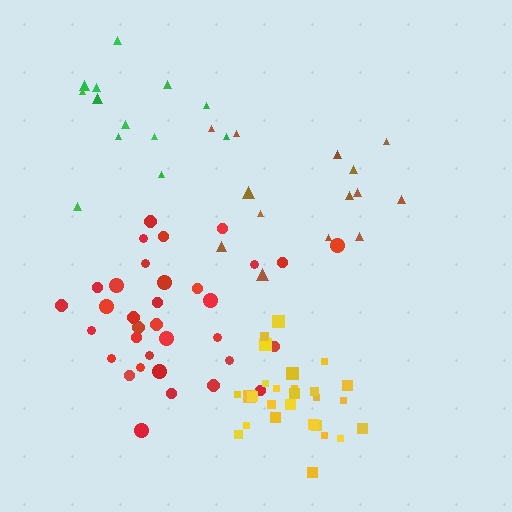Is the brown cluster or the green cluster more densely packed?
Green.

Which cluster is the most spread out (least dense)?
Brown.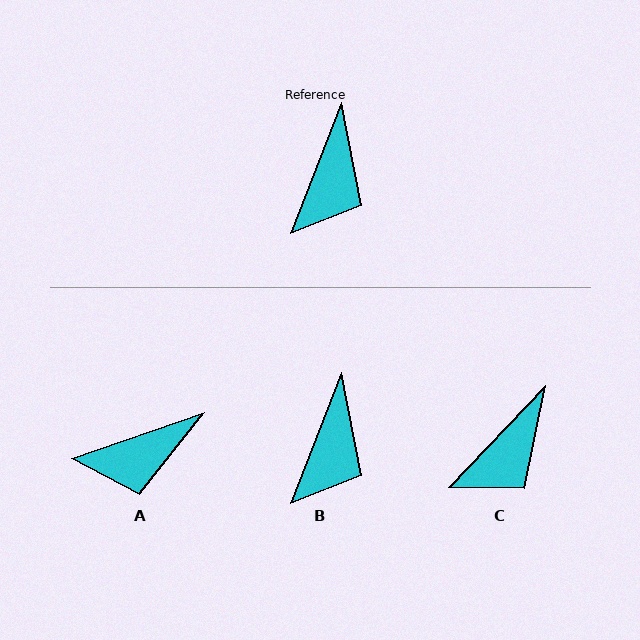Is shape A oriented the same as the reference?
No, it is off by about 50 degrees.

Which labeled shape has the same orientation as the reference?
B.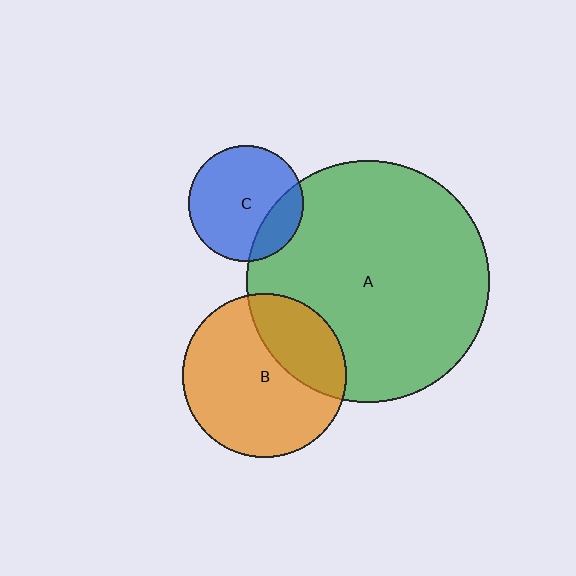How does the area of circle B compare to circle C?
Approximately 2.0 times.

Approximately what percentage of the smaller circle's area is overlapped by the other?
Approximately 20%.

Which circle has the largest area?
Circle A (green).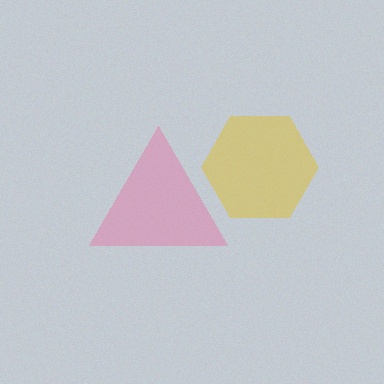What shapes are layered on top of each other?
The layered shapes are: a yellow hexagon, a pink triangle.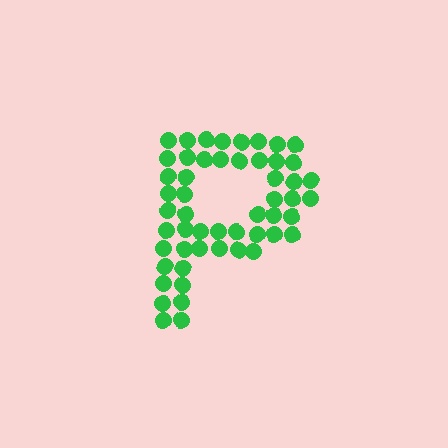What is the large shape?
The large shape is the letter P.